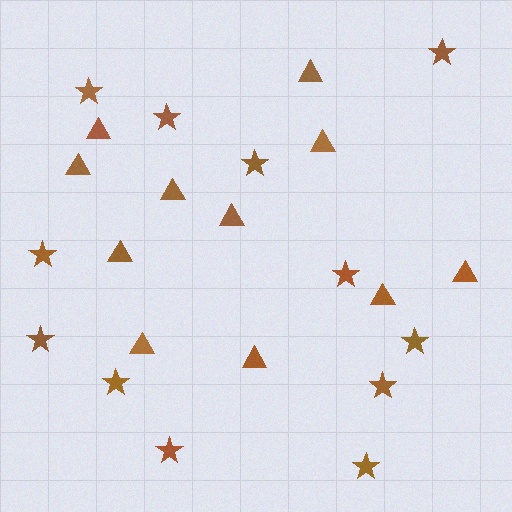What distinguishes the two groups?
There are 2 groups: one group of stars (12) and one group of triangles (11).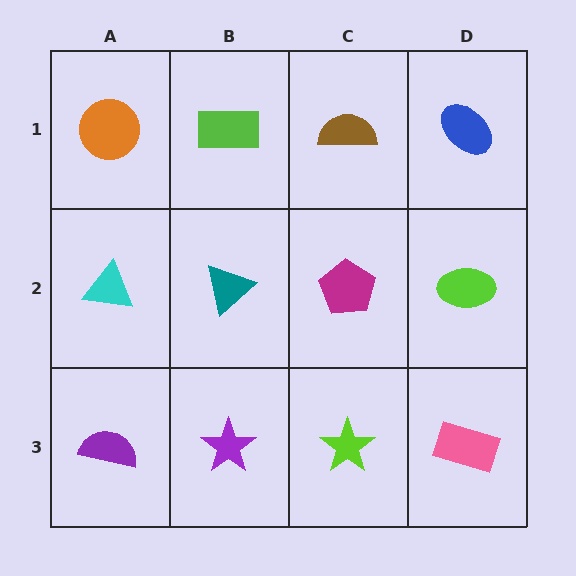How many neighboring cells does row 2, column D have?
3.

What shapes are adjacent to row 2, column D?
A blue ellipse (row 1, column D), a pink rectangle (row 3, column D), a magenta pentagon (row 2, column C).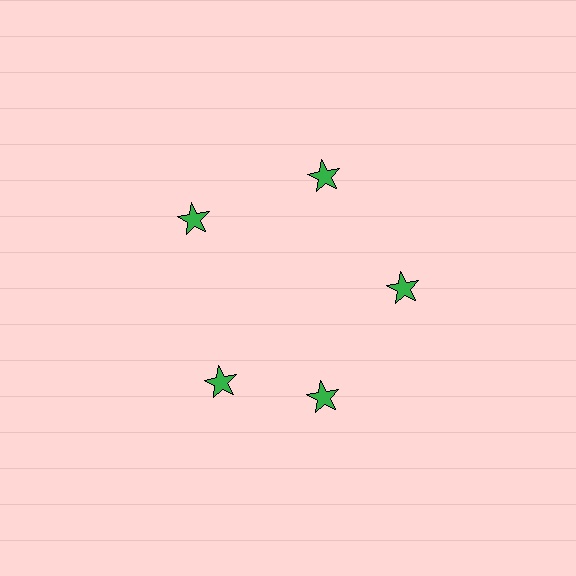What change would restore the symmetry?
The symmetry would be restored by rotating it back into even spacing with its neighbors so that all 5 stars sit at equal angles and equal distance from the center.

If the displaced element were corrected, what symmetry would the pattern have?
It would have 5-fold rotational symmetry — the pattern would map onto itself every 72 degrees.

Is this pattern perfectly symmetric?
No. The 5 green stars are arranged in a ring, but one element near the 8 o'clock position is rotated out of alignment along the ring, breaking the 5-fold rotational symmetry.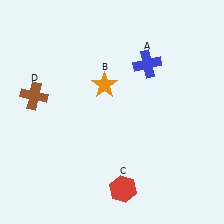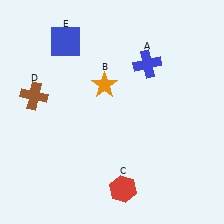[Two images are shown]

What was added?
A blue square (E) was added in Image 2.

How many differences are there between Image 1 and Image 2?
There is 1 difference between the two images.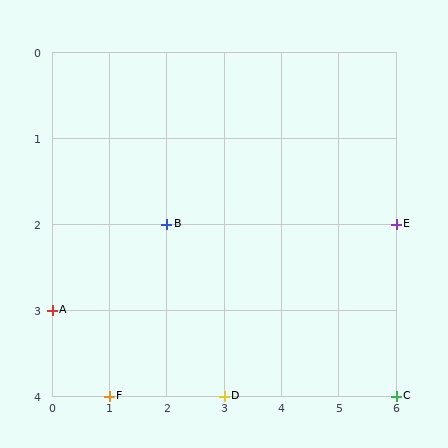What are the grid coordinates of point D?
Point D is at grid coordinates (3, 4).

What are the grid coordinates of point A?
Point A is at grid coordinates (0, 3).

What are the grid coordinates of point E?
Point E is at grid coordinates (6, 2).